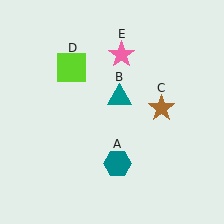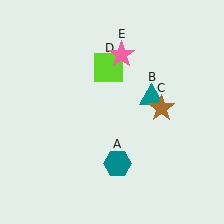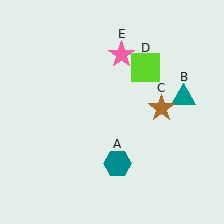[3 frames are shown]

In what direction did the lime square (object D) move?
The lime square (object D) moved right.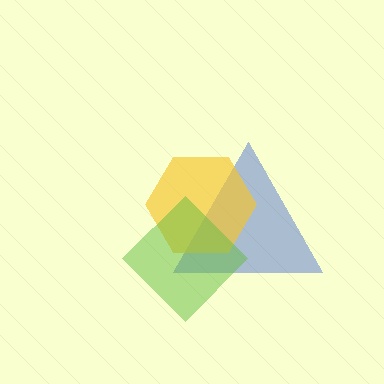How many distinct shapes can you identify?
There are 3 distinct shapes: a blue triangle, a yellow hexagon, a lime diamond.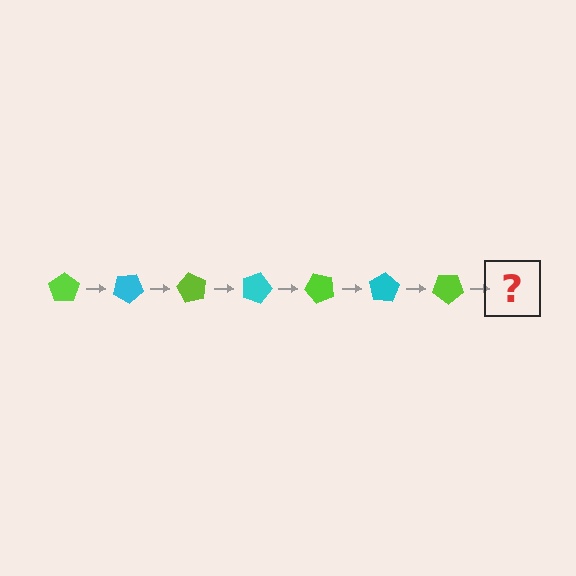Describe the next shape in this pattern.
It should be a cyan pentagon, rotated 210 degrees from the start.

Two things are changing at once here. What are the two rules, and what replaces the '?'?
The two rules are that it rotates 30 degrees each step and the color cycles through lime and cyan. The '?' should be a cyan pentagon, rotated 210 degrees from the start.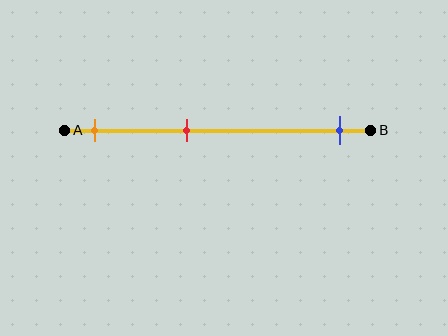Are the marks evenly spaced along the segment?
No, the marks are not evenly spaced.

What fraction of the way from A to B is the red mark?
The red mark is approximately 40% (0.4) of the way from A to B.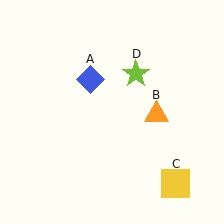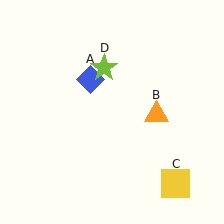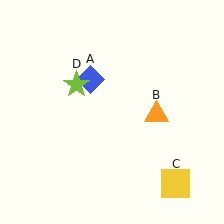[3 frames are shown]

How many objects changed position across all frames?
1 object changed position: lime star (object D).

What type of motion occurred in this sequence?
The lime star (object D) rotated counterclockwise around the center of the scene.